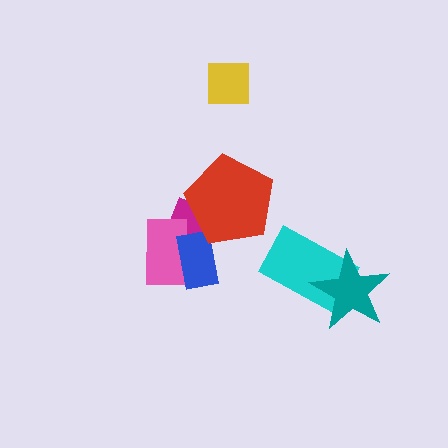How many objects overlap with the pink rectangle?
2 objects overlap with the pink rectangle.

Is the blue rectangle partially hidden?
Yes, it is partially covered by another shape.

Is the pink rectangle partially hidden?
Yes, it is partially covered by another shape.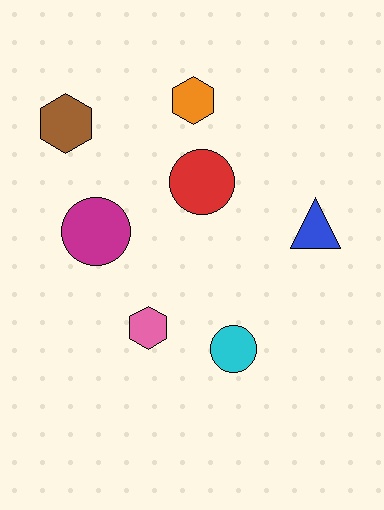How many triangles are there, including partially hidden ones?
There is 1 triangle.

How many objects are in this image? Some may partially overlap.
There are 7 objects.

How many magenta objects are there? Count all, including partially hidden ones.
There is 1 magenta object.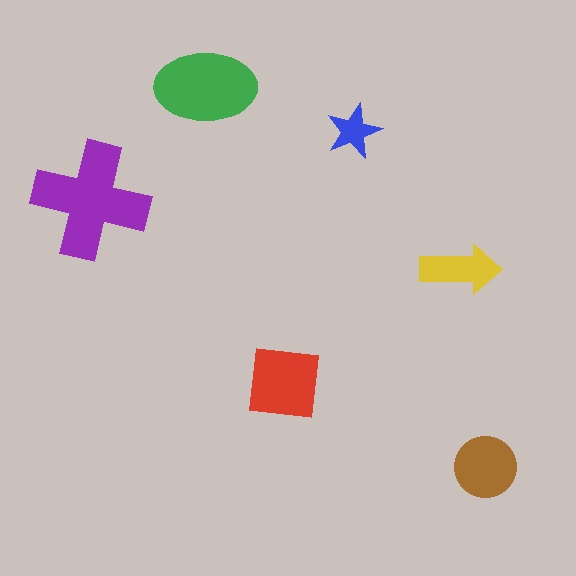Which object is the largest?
The purple cross.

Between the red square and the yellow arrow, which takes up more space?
The red square.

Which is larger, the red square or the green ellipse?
The green ellipse.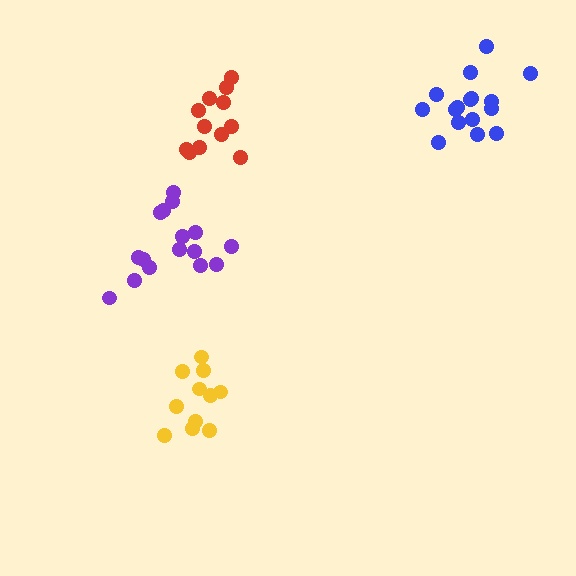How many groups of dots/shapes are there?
There are 4 groups.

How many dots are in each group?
Group 1: 12 dots, Group 2: 11 dots, Group 3: 16 dots, Group 4: 16 dots (55 total).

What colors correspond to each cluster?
The clusters are colored: red, yellow, blue, purple.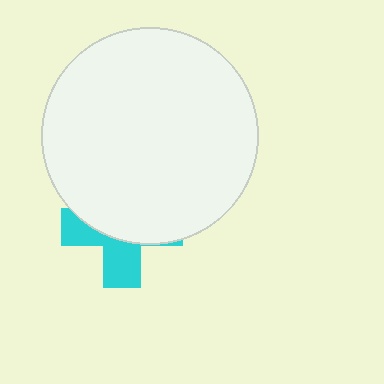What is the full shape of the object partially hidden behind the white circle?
The partially hidden object is a cyan cross.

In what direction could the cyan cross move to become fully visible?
The cyan cross could move down. That would shift it out from behind the white circle entirely.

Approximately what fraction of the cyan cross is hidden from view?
Roughly 63% of the cyan cross is hidden behind the white circle.